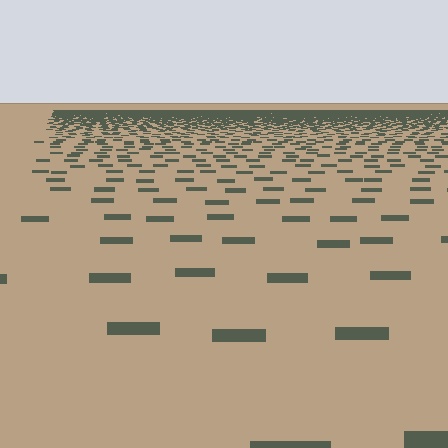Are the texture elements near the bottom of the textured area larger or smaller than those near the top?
Larger. Near the bottom, elements are closer to the viewer and appear at a bigger on-screen size.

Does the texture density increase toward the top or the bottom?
Density increases toward the top.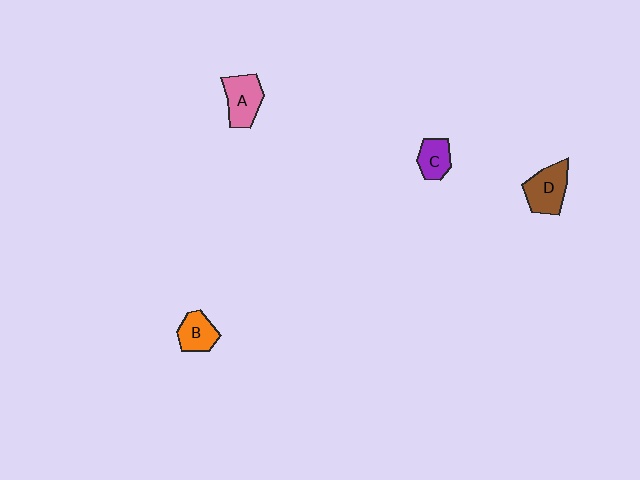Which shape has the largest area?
Shape D (brown).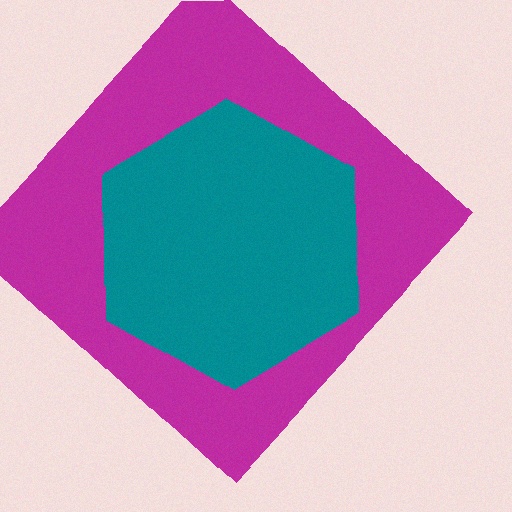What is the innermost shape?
The teal hexagon.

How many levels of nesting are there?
2.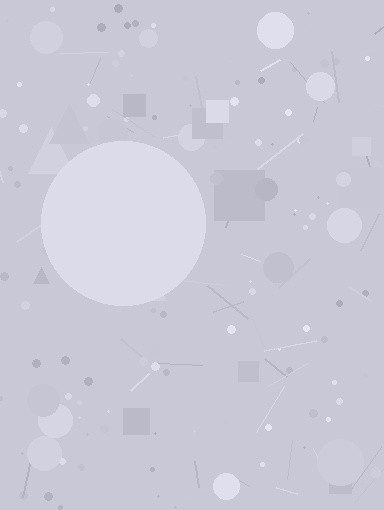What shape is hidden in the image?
A circle is hidden in the image.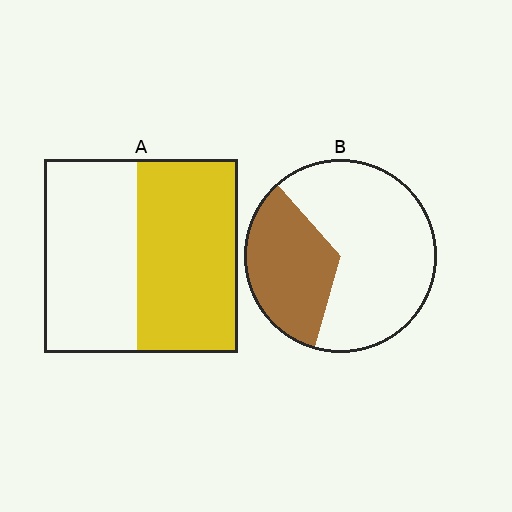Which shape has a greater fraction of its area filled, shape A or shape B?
Shape A.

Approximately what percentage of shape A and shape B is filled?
A is approximately 50% and B is approximately 35%.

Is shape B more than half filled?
No.